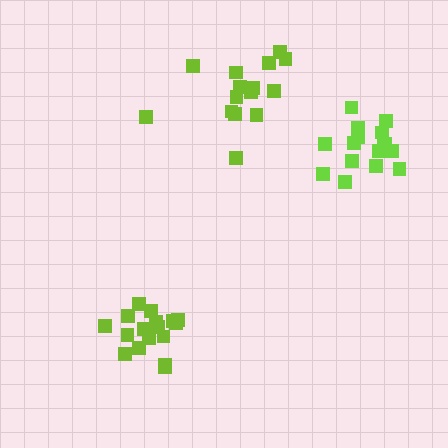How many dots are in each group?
Group 1: 17 dots, Group 2: 15 dots, Group 3: 16 dots (48 total).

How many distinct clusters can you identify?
There are 3 distinct clusters.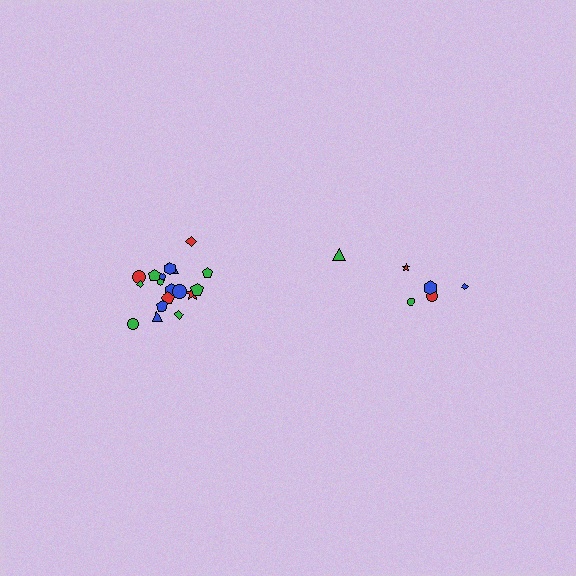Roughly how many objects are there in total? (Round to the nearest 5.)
Roughly 25 objects in total.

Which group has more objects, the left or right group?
The left group.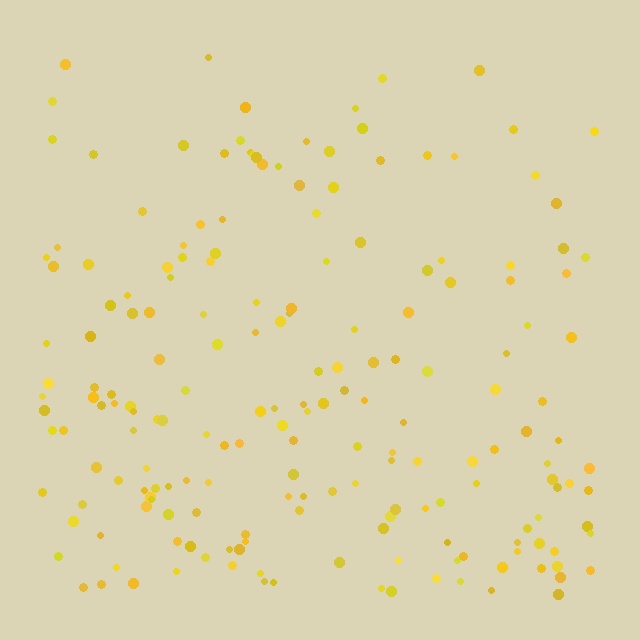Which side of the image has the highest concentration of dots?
The bottom.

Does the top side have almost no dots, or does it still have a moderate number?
Still a moderate number, just noticeably fewer than the bottom.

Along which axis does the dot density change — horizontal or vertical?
Vertical.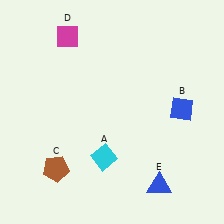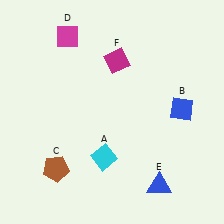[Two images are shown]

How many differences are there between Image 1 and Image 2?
There is 1 difference between the two images.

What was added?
A magenta diamond (F) was added in Image 2.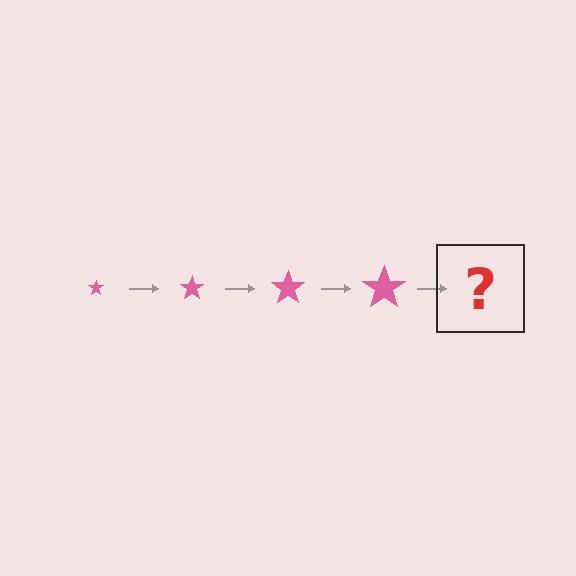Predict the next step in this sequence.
The next step is a pink star, larger than the previous one.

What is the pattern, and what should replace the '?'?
The pattern is that the star gets progressively larger each step. The '?' should be a pink star, larger than the previous one.